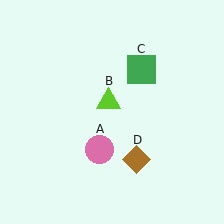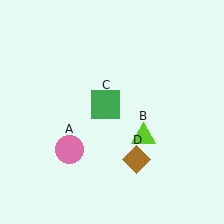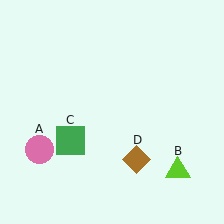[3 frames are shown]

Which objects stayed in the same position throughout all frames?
Brown diamond (object D) remained stationary.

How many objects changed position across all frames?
3 objects changed position: pink circle (object A), lime triangle (object B), green square (object C).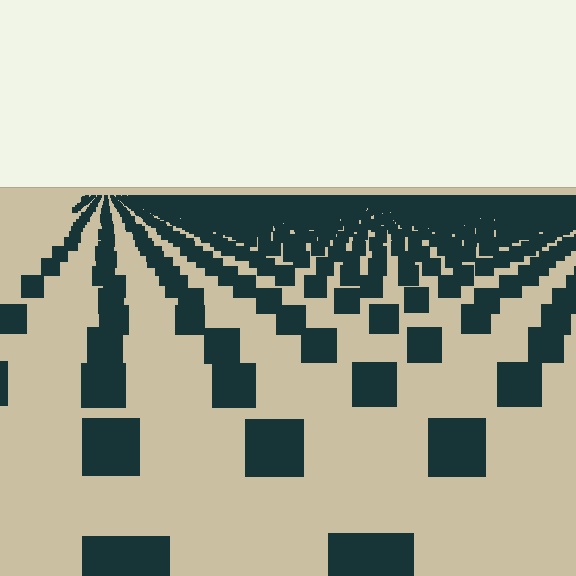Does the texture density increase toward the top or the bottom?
Density increases toward the top.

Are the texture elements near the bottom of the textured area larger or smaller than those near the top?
Larger. Near the bottom, elements are closer to the viewer and appear at a bigger on-screen size.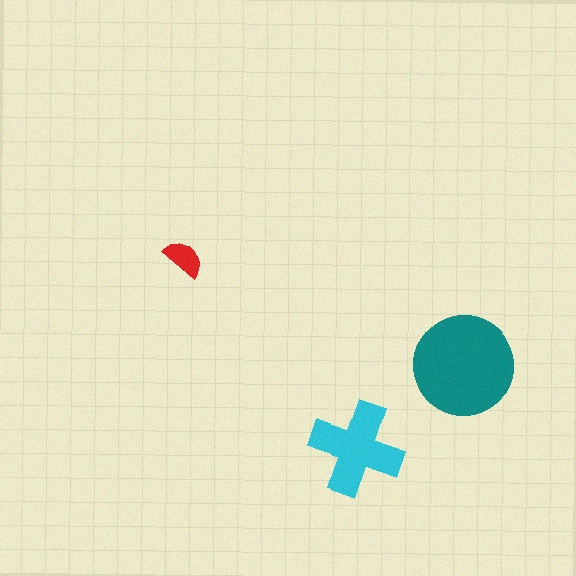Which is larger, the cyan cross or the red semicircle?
The cyan cross.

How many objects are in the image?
There are 3 objects in the image.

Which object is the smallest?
The red semicircle.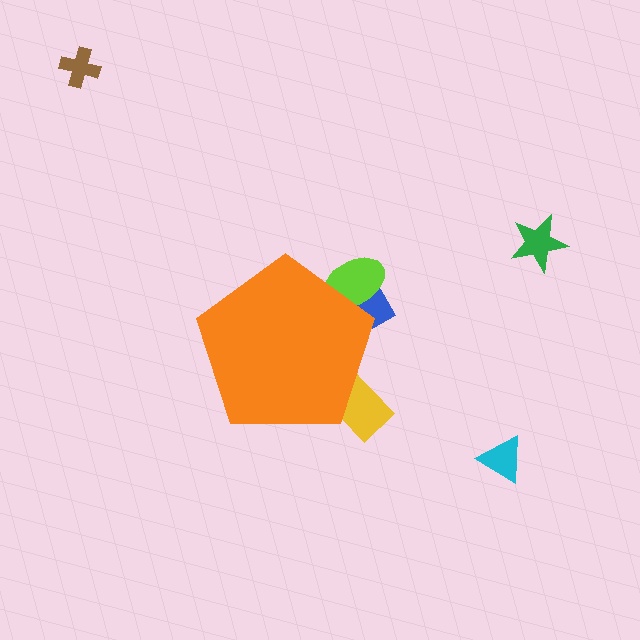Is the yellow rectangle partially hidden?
Yes, the yellow rectangle is partially hidden behind the orange pentagon.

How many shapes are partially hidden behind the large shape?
3 shapes are partially hidden.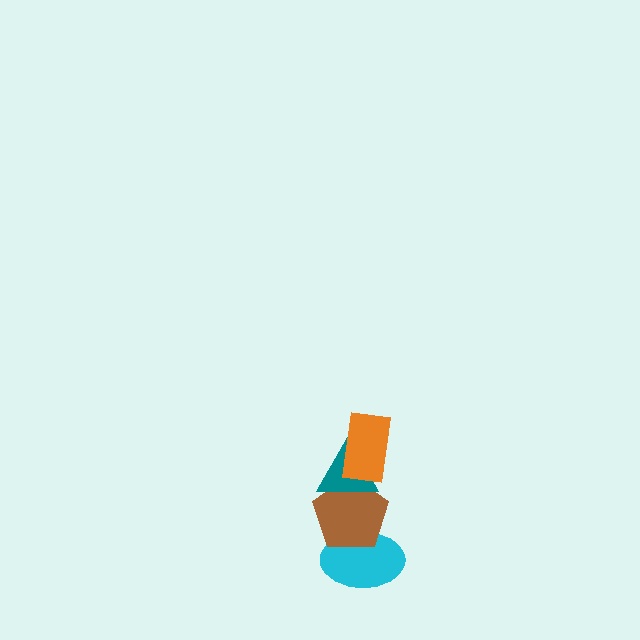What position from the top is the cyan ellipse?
The cyan ellipse is 4th from the top.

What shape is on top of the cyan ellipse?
The brown pentagon is on top of the cyan ellipse.